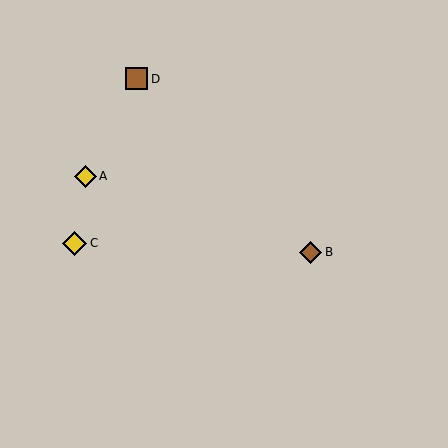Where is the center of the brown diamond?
The center of the brown diamond is at (311, 252).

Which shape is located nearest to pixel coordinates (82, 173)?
The yellow diamond (labeled A) at (85, 176) is nearest to that location.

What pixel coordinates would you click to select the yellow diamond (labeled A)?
Click at (85, 176) to select the yellow diamond A.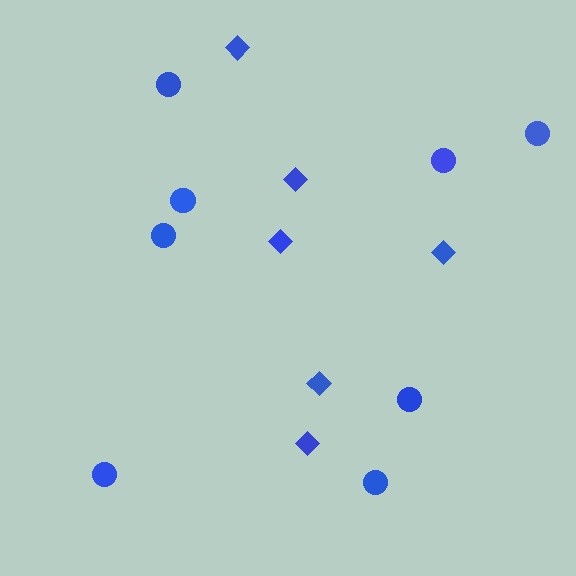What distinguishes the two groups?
There are 2 groups: one group of diamonds (6) and one group of circles (8).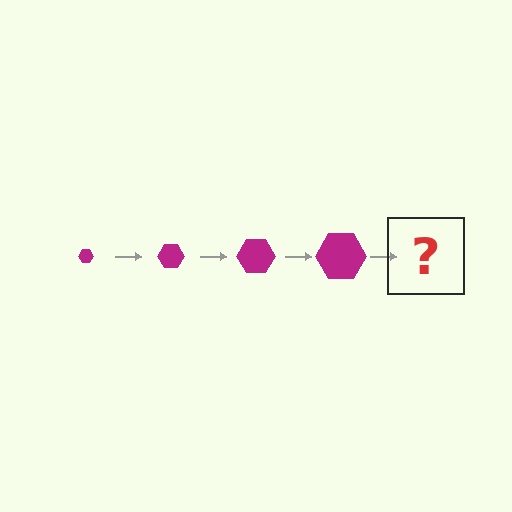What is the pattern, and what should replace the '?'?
The pattern is that the hexagon gets progressively larger each step. The '?' should be a magenta hexagon, larger than the previous one.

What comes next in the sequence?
The next element should be a magenta hexagon, larger than the previous one.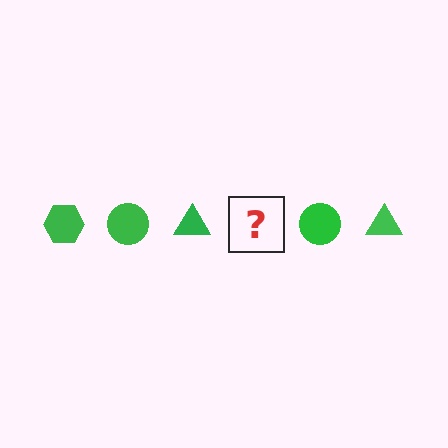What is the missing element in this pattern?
The missing element is a green hexagon.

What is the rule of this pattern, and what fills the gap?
The rule is that the pattern cycles through hexagon, circle, triangle shapes in green. The gap should be filled with a green hexagon.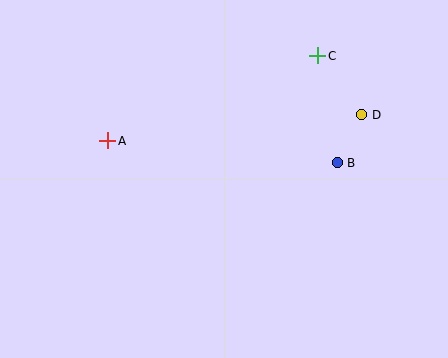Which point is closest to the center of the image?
Point B at (337, 163) is closest to the center.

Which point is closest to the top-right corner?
Point C is closest to the top-right corner.